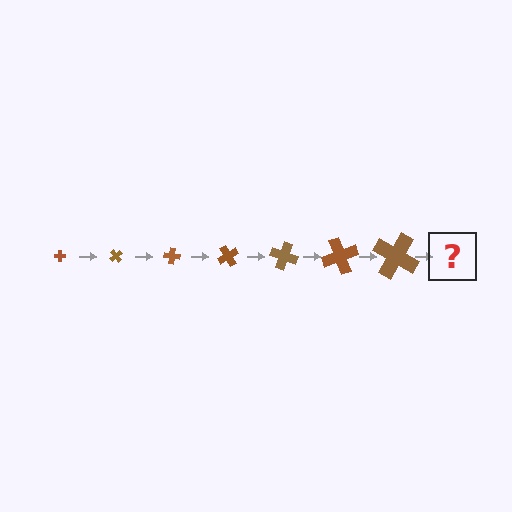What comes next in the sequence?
The next element should be a cross, larger than the previous one and rotated 350 degrees from the start.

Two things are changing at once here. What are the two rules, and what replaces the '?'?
The two rules are that the cross grows larger each step and it rotates 50 degrees each step. The '?' should be a cross, larger than the previous one and rotated 350 degrees from the start.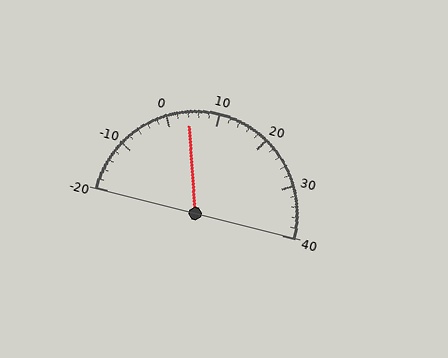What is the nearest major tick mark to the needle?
The nearest major tick mark is 0.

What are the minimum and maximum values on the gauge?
The gauge ranges from -20 to 40.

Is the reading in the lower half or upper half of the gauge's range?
The reading is in the lower half of the range (-20 to 40).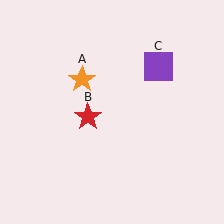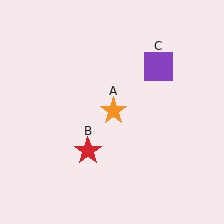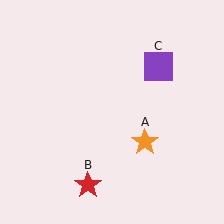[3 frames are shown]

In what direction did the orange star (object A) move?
The orange star (object A) moved down and to the right.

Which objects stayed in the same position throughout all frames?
Purple square (object C) remained stationary.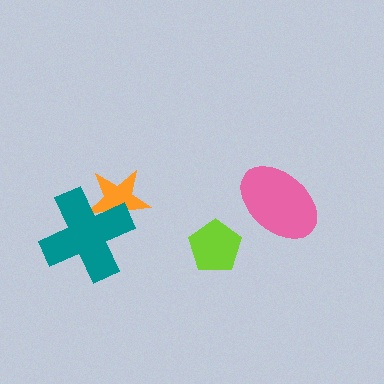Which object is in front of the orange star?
The teal cross is in front of the orange star.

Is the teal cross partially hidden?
No, no other shape covers it.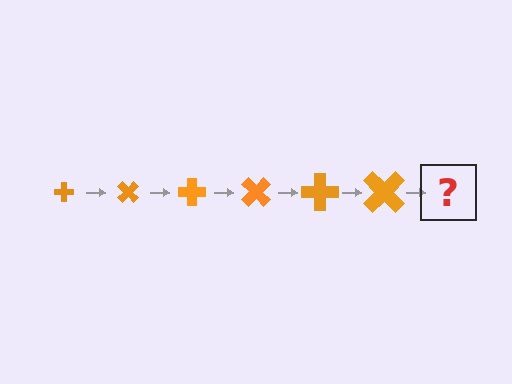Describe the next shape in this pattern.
It should be a cross, larger than the previous one and rotated 270 degrees from the start.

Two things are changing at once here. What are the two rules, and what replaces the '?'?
The two rules are that the cross grows larger each step and it rotates 45 degrees each step. The '?' should be a cross, larger than the previous one and rotated 270 degrees from the start.